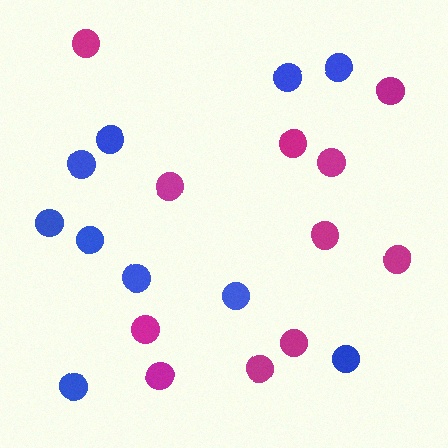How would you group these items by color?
There are 2 groups: one group of blue circles (10) and one group of magenta circles (11).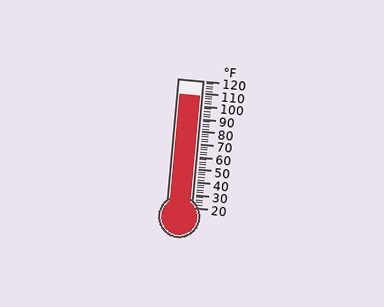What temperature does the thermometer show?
The thermometer shows approximately 108°F.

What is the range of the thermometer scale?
The thermometer scale ranges from 20°F to 120°F.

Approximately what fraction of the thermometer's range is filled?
The thermometer is filled to approximately 90% of its range.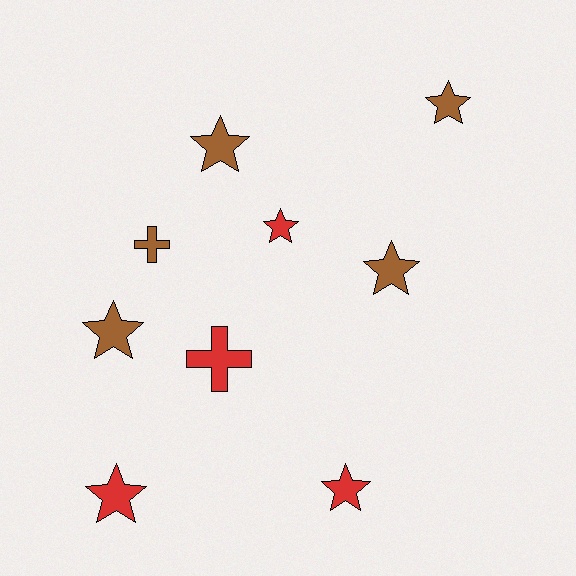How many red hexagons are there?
There are no red hexagons.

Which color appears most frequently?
Brown, with 5 objects.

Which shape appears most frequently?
Star, with 7 objects.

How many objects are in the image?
There are 9 objects.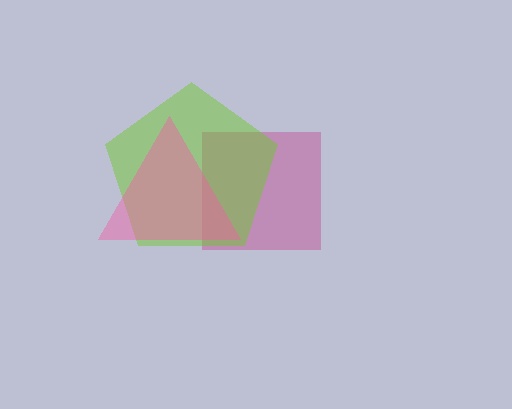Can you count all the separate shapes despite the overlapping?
Yes, there are 3 separate shapes.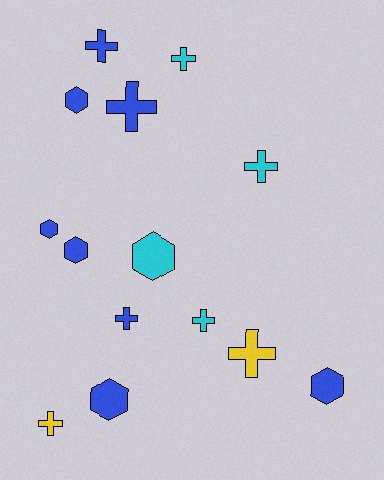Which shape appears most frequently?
Cross, with 8 objects.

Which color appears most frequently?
Blue, with 8 objects.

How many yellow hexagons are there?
There are no yellow hexagons.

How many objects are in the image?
There are 14 objects.